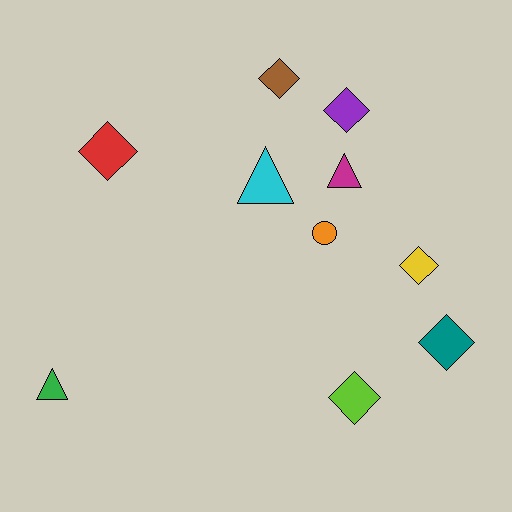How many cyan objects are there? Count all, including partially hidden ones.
There is 1 cyan object.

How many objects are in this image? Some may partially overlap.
There are 10 objects.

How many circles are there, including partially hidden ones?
There is 1 circle.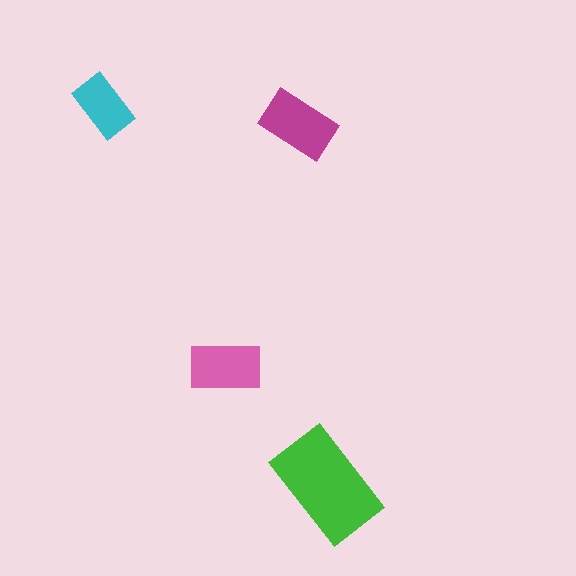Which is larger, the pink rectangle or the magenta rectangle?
The magenta one.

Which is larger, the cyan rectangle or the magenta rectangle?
The magenta one.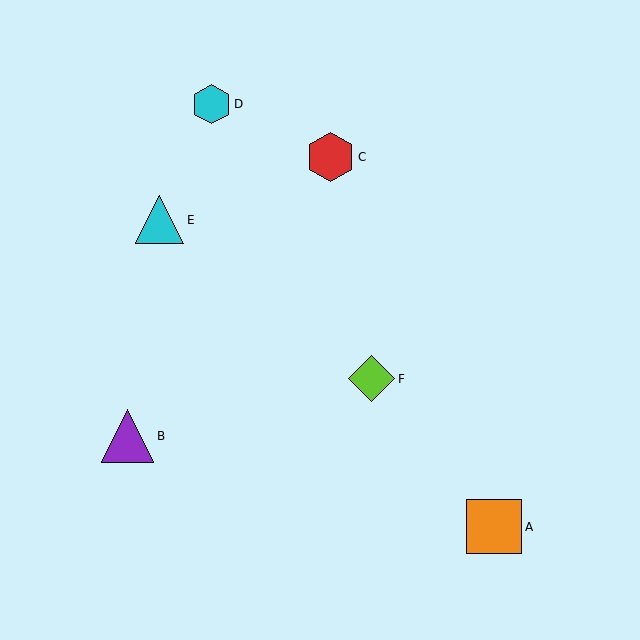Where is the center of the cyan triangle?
The center of the cyan triangle is at (160, 220).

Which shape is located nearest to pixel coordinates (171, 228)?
The cyan triangle (labeled E) at (160, 220) is nearest to that location.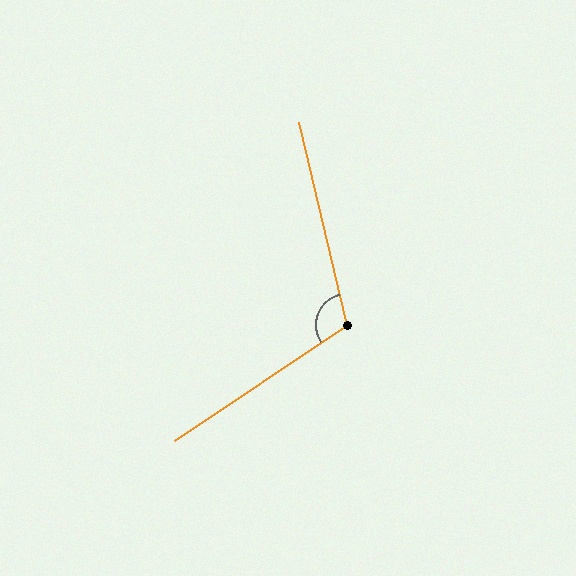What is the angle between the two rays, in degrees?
Approximately 111 degrees.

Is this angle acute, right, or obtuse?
It is obtuse.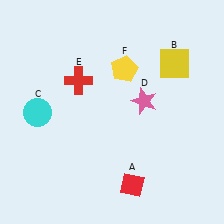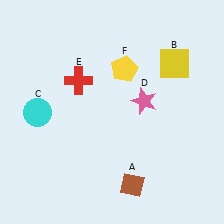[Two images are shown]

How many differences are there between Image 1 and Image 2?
There is 1 difference between the two images.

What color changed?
The diamond (A) changed from red in Image 1 to brown in Image 2.